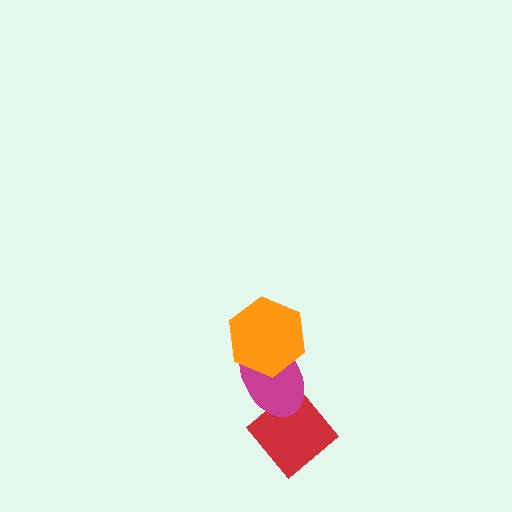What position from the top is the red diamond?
The red diamond is 3rd from the top.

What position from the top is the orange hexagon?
The orange hexagon is 1st from the top.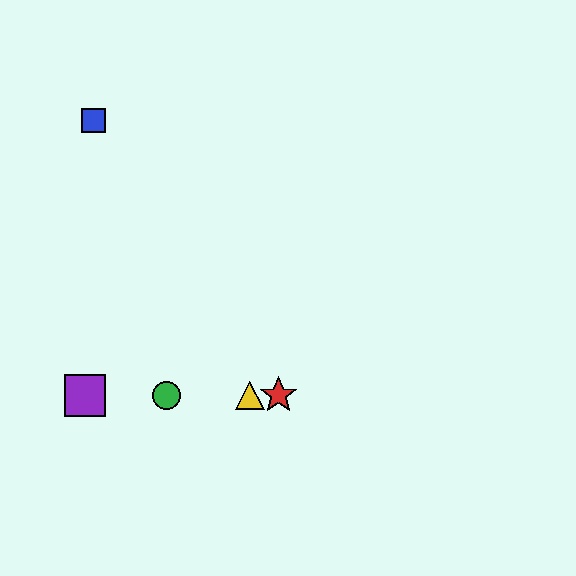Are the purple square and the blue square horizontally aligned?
No, the purple square is at y≈395 and the blue square is at y≈120.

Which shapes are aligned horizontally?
The red star, the green circle, the yellow triangle, the purple square are aligned horizontally.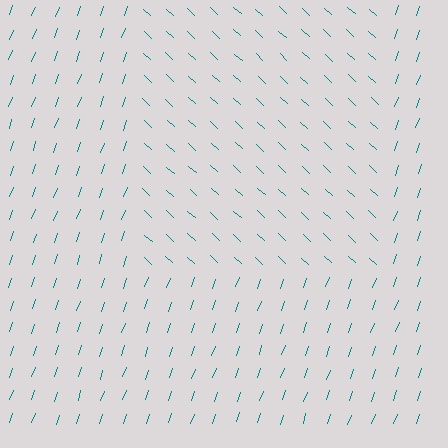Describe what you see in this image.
The image is filled with small teal line segments. A rectangle region in the image has lines oriented differently from the surrounding lines, creating a visible texture boundary.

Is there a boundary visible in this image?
Yes, there is a texture boundary formed by a change in line orientation.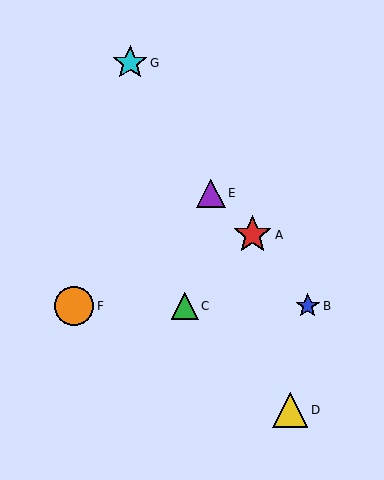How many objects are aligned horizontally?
3 objects (B, C, F) are aligned horizontally.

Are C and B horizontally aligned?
Yes, both are at y≈306.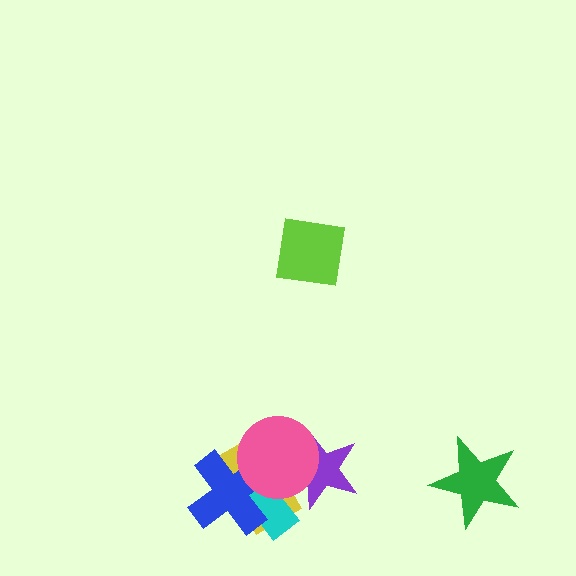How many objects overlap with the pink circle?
4 objects overlap with the pink circle.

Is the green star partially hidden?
No, no other shape covers it.